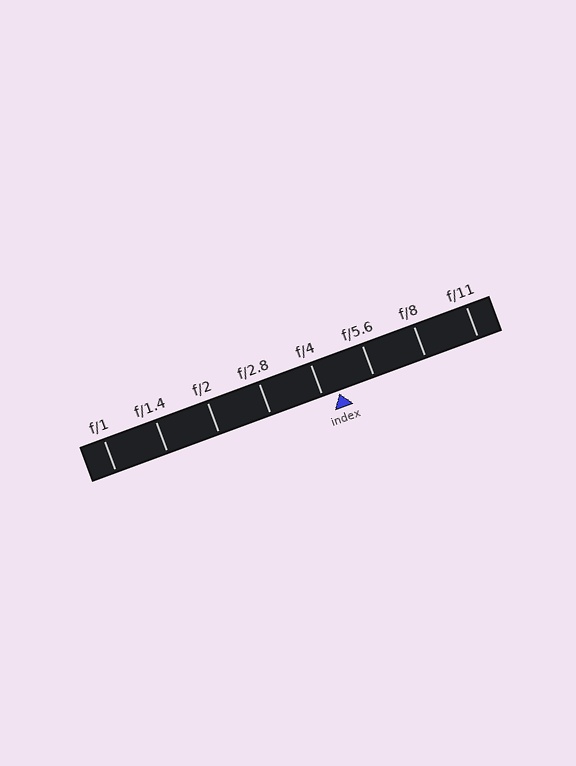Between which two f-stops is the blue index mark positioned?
The index mark is between f/4 and f/5.6.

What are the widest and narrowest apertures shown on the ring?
The widest aperture shown is f/1 and the narrowest is f/11.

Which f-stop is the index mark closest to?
The index mark is closest to f/4.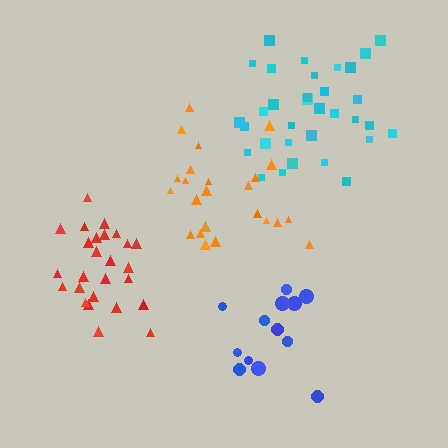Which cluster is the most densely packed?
Red.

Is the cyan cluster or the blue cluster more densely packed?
Blue.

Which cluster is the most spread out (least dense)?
Orange.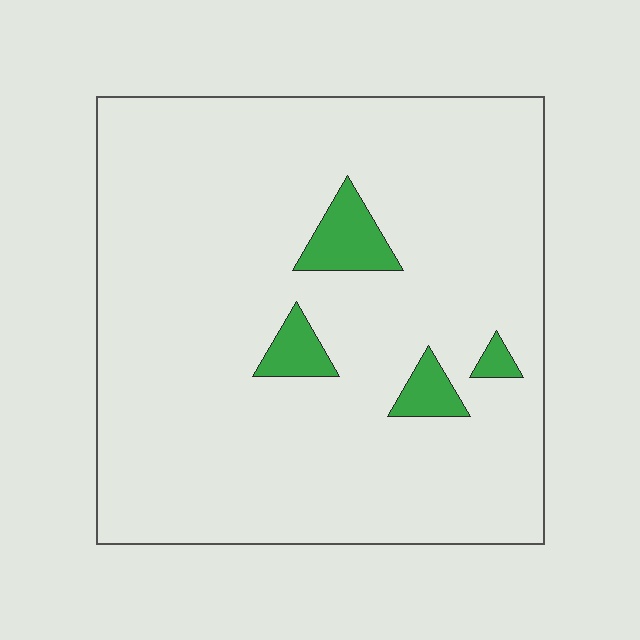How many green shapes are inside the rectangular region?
4.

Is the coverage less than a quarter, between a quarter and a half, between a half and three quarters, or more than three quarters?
Less than a quarter.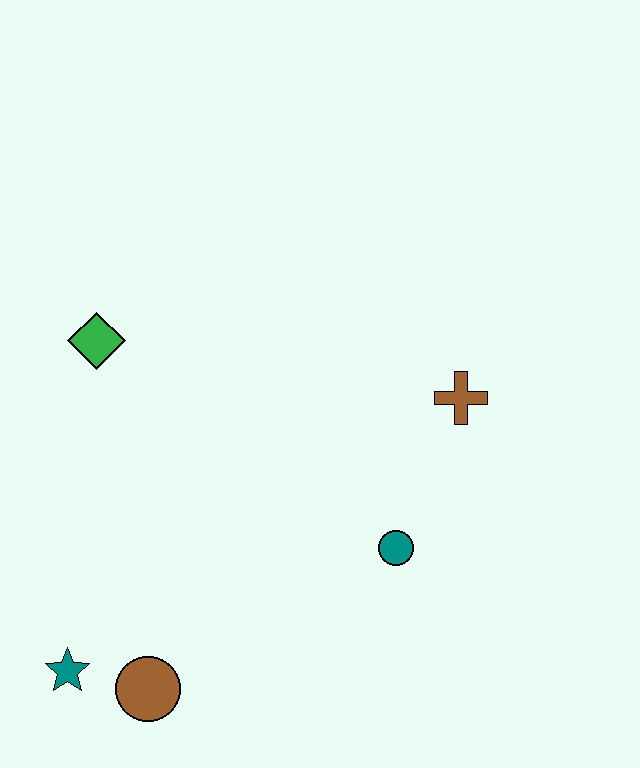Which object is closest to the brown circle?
The teal star is closest to the brown circle.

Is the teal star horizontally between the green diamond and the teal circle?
No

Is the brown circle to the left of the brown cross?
Yes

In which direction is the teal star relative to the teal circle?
The teal star is to the left of the teal circle.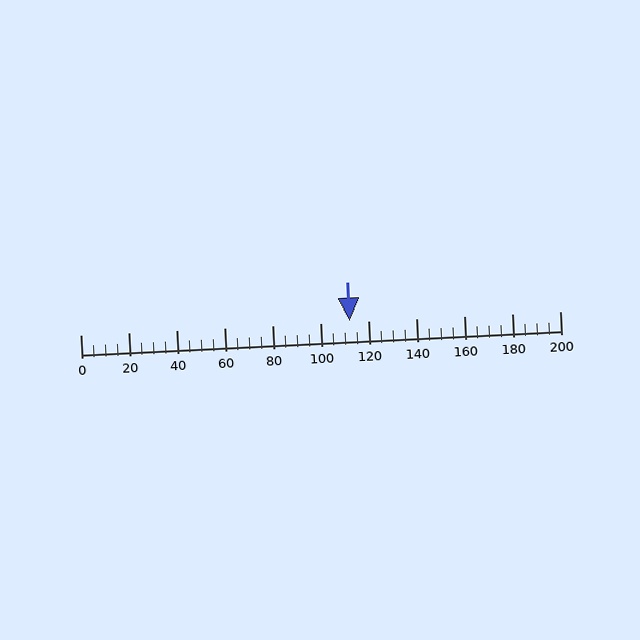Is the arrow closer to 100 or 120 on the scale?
The arrow is closer to 120.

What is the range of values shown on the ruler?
The ruler shows values from 0 to 200.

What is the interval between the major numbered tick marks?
The major tick marks are spaced 20 units apart.